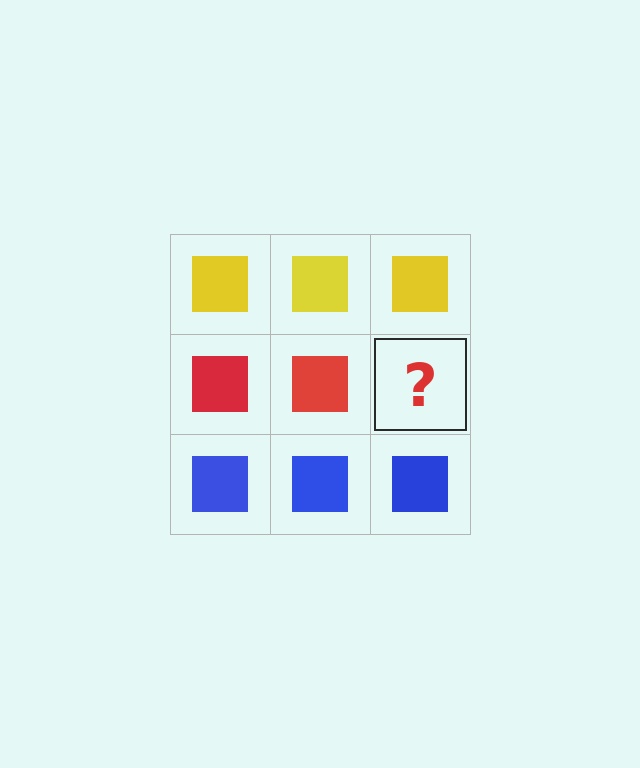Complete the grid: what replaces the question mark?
The question mark should be replaced with a red square.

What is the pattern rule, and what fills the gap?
The rule is that each row has a consistent color. The gap should be filled with a red square.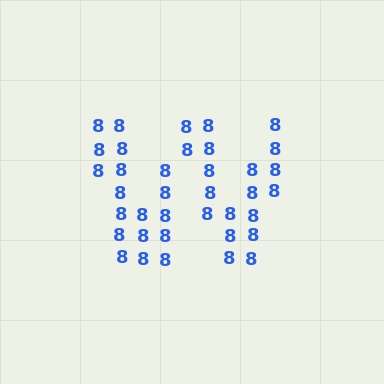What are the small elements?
The small elements are digit 8's.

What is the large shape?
The large shape is the letter W.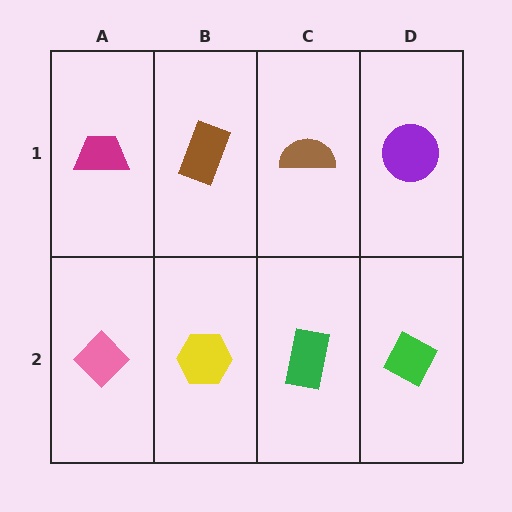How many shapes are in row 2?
4 shapes.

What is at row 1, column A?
A magenta trapezoid.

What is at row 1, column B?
A brown rectangle.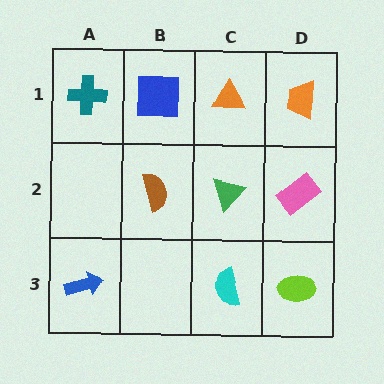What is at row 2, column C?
A green triangle.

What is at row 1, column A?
A teal cross.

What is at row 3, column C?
A cyan semicircle.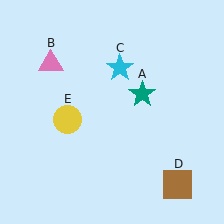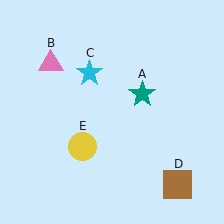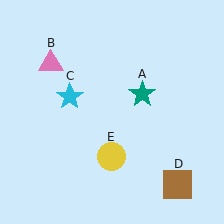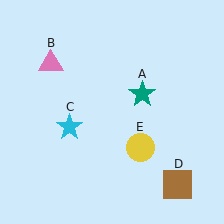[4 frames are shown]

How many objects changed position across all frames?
2 objects changed position: cyan star (object C), yellow circle (object E).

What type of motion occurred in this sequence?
The cyan star (object C), yellow circle (object E) rotated counterclockwise around the center of the scene.